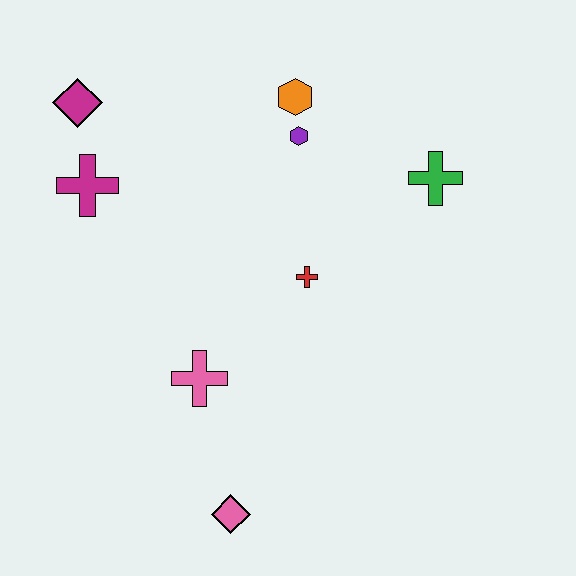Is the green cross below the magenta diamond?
Yes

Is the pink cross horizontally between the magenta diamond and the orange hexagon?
Yes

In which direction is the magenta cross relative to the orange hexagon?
The magenta cross is to the left of the orange hexagon.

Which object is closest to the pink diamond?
The pink cross is closest to the pink diamond.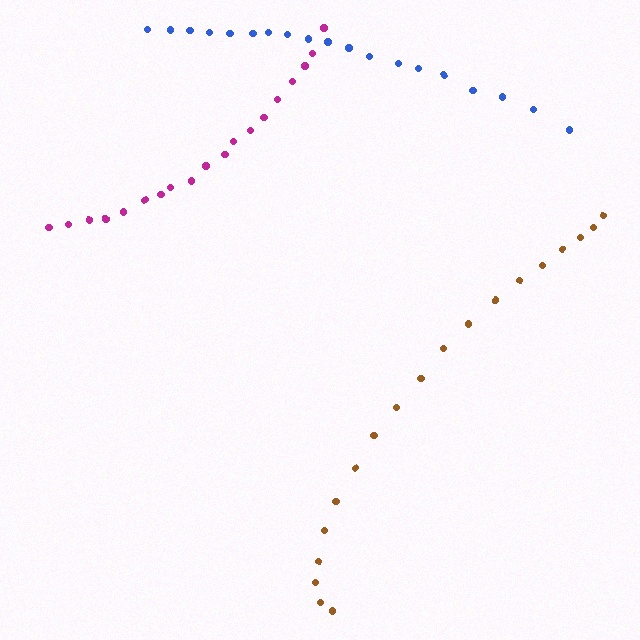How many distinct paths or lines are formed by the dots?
There are 3 distinct paths.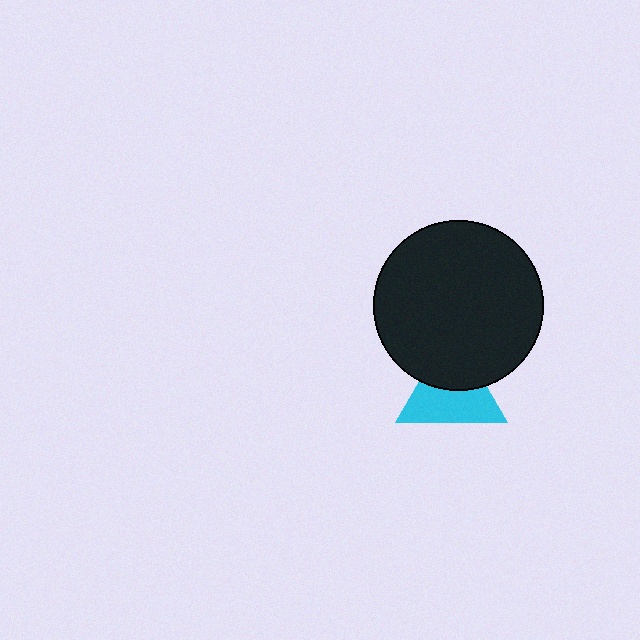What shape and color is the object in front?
The object in front is a black circle.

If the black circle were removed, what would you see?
You would see the complete cyan triangle.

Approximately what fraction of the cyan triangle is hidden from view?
Roughly 41% of the cyan triangle is hidden behind the black circle.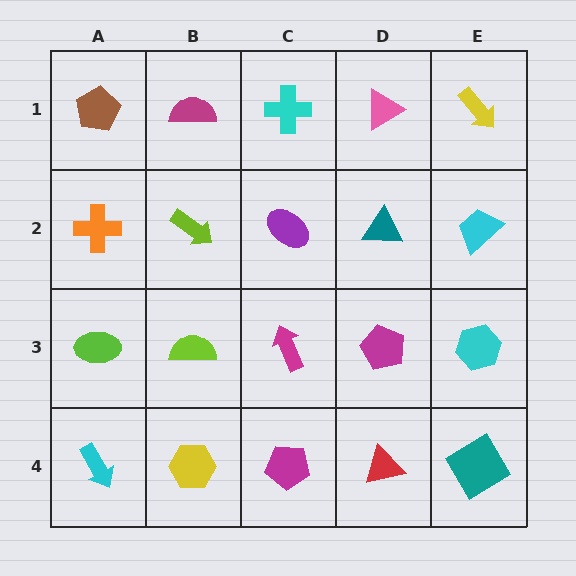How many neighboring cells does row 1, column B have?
3.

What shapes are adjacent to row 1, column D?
A teal triangle (row 2, column D), a cyan cross (row 1, column C), a yellow arrow (row 1, column E).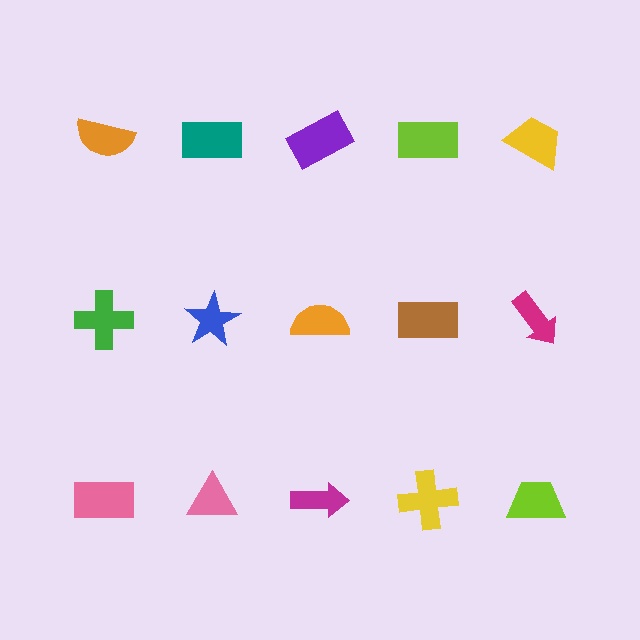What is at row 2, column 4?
A brown rectangle.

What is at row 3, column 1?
A pink rectangle.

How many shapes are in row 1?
5 shapes.